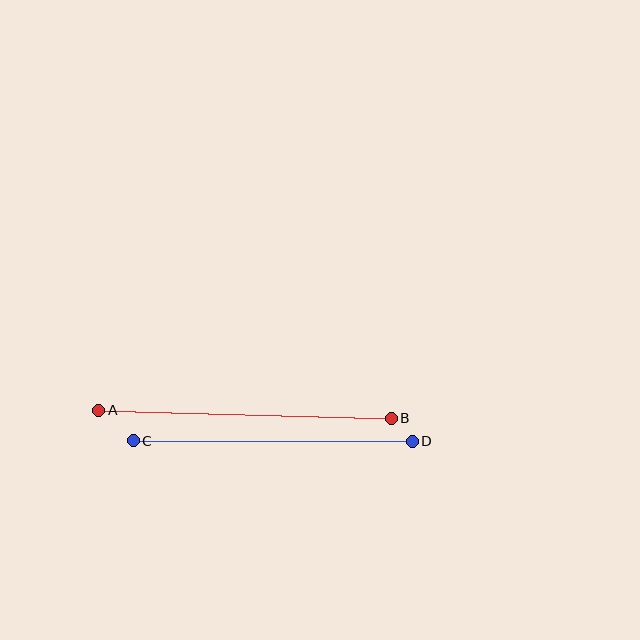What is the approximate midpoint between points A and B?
The midpoint is at approximately (245, 414) pixels.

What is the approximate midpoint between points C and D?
The midpoint is at approximately (273, 441) pixels.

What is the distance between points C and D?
The distance is approximately 279 pixels.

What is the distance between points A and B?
The distance is approximately 293 pixels.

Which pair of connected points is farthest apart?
Points A and B are farthest apart.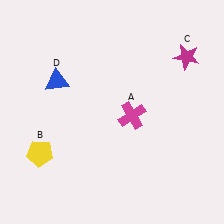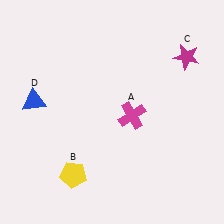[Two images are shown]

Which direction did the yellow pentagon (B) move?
The yellow pentagon (B) moved right.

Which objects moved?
The objects that moved are: the yellow pentagon (B), the blue triangle (D).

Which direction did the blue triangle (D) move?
The blue triangle (D) moved left.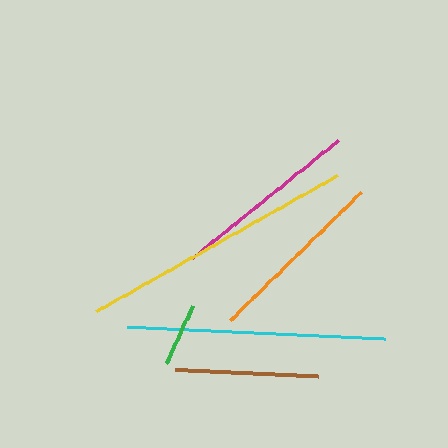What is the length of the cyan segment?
The cyan segment is approximately 258 pixels long.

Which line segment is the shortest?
The green line is the shortest at approximately 64 pixels.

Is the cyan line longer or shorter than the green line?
The cyan line is longer than the green line.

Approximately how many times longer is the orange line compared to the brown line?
The orange line is approximately 1.3 times the length of the brown line.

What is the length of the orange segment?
The orange segment is approximately 183 pixels long.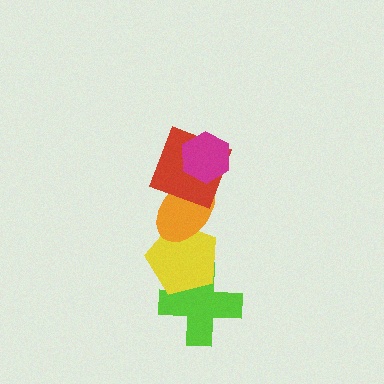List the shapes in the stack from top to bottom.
From top to bottom: the magenta hexagon, the red square, the orange ellipse, the yellow pentagon, the lime cross.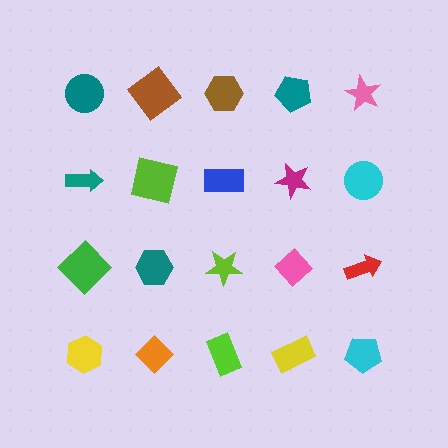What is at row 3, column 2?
A teal hexagon.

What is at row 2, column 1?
A teal arrow.